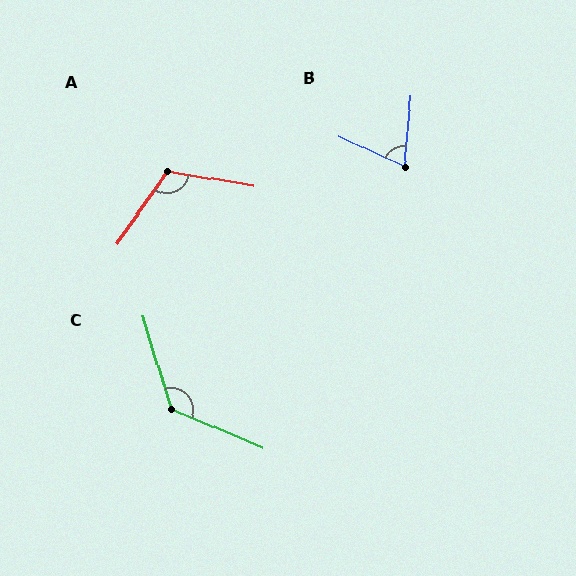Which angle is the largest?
C, at approximately 129 degrees.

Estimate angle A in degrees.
Approximately 115 degrees.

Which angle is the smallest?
B, at approximately 70 degrees.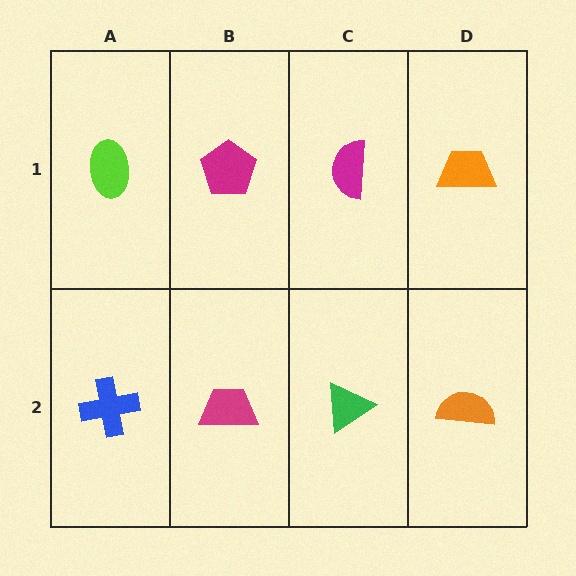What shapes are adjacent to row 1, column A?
A blue cross (row 2, column A), a magenta pentagon (row 1, column B).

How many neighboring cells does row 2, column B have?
3.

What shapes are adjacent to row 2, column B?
A magenta pentagon (row 1, column B), a blue cross (row 2, column A), a green triangle (row 2, column C).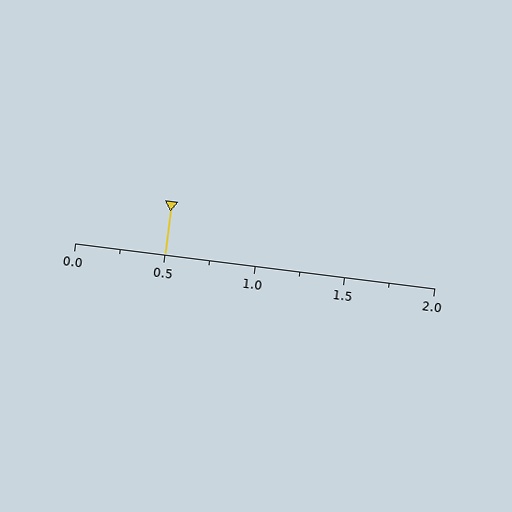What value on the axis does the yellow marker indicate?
The marker indicates approximately 0.5.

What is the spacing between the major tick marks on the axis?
The major ticks are spaced 0.5 apart.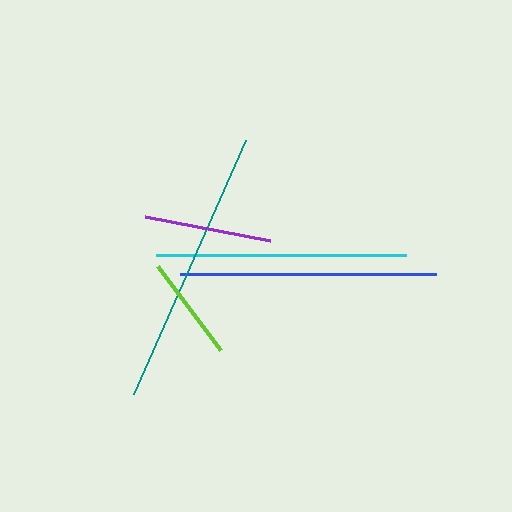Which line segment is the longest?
The teal line is the longest at approximately 277 pixels.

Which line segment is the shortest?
The lime line is the shortest at approximately 105 pixels.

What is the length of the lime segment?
The lime segment is approximately 105 pixels long.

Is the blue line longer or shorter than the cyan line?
The blue line is longer than the cyan line.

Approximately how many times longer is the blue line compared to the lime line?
The blue line is approximately 2.4 times the length of the lime line.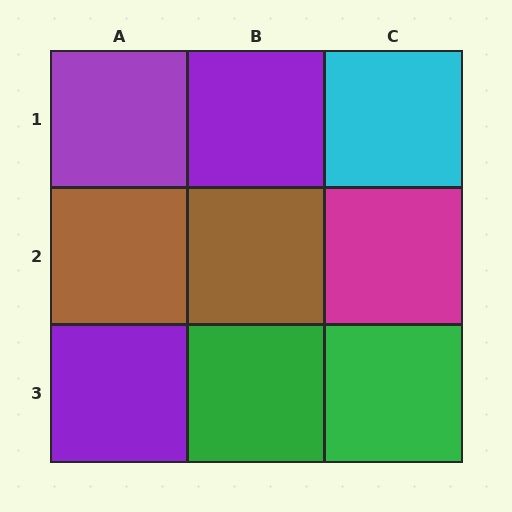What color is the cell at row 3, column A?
Purple.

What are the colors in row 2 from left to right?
Brown, brown, magenta.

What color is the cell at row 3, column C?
Green.